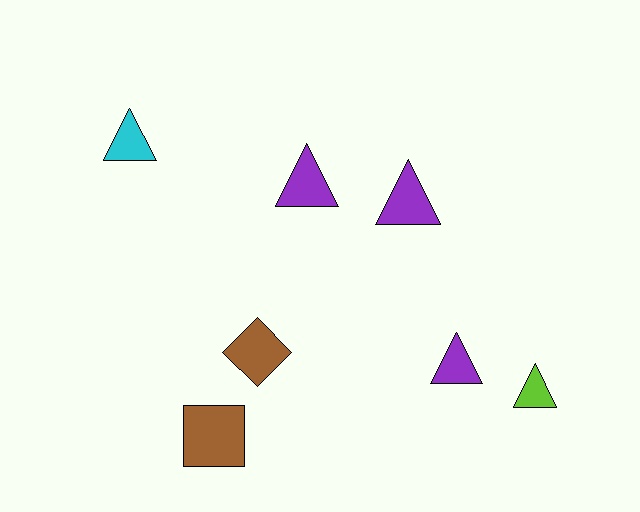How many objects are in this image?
There are 7 objects.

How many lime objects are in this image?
There is 1 lime object.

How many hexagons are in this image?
There are no hexagons.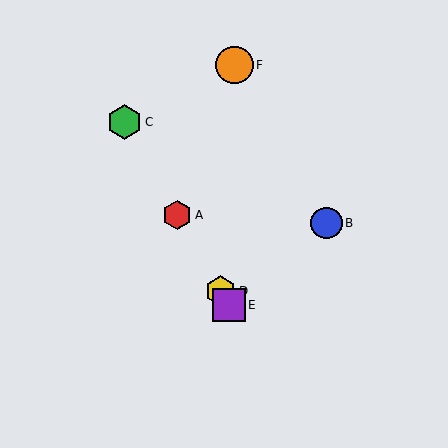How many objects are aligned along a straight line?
4 objects (A, C, D, E) are aligned along a straight line.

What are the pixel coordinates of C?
Object C is at (124, 122).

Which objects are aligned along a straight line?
Objects A, C, D, E are aligned along a straight line.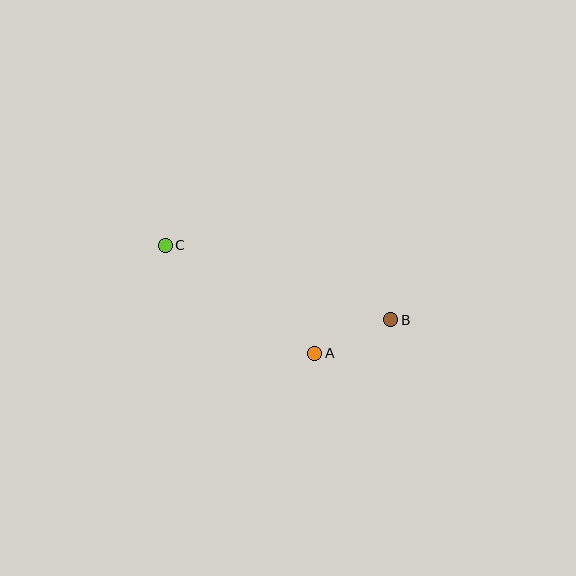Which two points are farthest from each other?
Points B and C are farthest from each other.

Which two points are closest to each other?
Points A and B are closest to each other.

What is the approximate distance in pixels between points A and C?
The distance between A and C is approximately 184 pixels.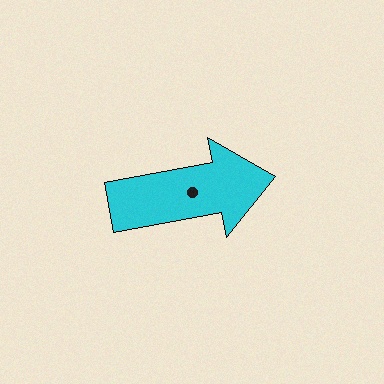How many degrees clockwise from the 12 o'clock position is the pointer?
Approximately 80 degrees.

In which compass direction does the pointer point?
East.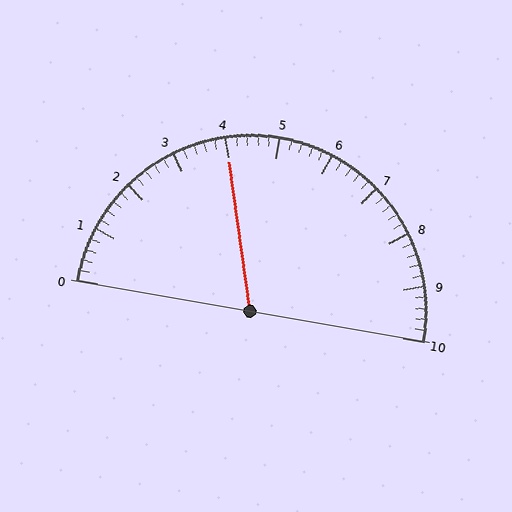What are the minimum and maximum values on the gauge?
The gauge ranges from 0 to 10.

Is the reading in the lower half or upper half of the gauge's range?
The reading is in the lower half of the range (0 to 10).